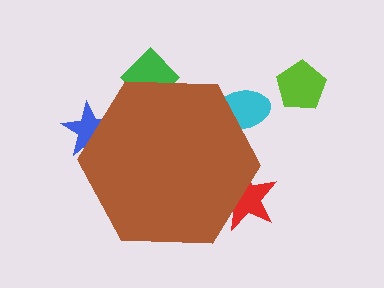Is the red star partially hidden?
Yes, the red star is partially hidden behind the brown hexagon.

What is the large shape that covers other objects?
A brown hexagon.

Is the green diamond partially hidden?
Yes, the green diamond is partially hidden behind the brown hexagon.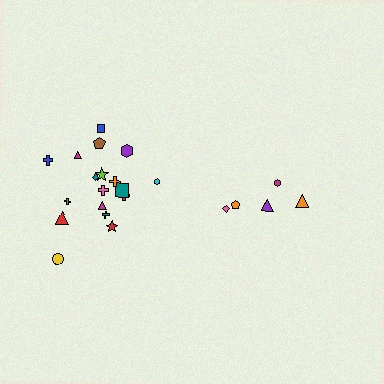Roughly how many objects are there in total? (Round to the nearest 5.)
Roughly 25 objects in total.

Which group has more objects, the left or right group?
The left group.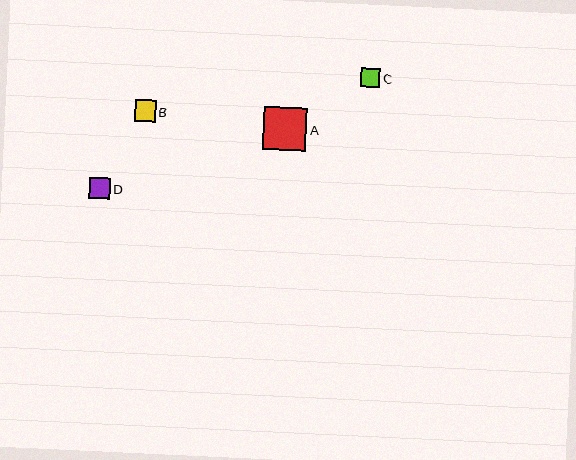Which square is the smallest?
Square C is the smallest with a size of approximately 19 pixels.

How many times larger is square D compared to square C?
Square D is approximately 1.1 times the size of square C.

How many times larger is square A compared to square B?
Square A is approximately 2.0 times the size of square B.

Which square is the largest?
Square A is the largest with a size of approximately 43 pixels.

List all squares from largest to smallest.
From largest to smallest: A, D, B, C.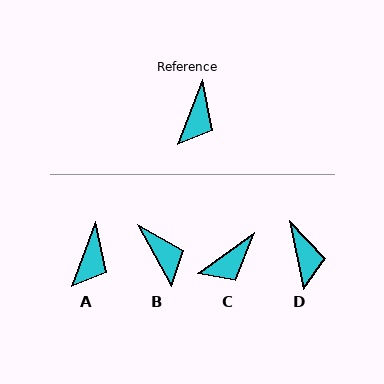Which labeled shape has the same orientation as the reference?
A.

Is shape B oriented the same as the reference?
No, it is off by about 49 degrees.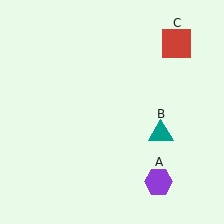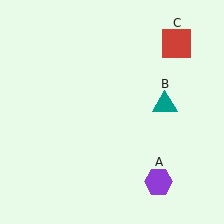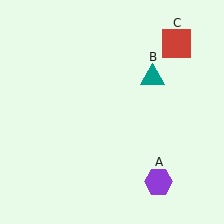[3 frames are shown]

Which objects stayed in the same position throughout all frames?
Purple hexagon (object A) and red square (object C) remained stationary.